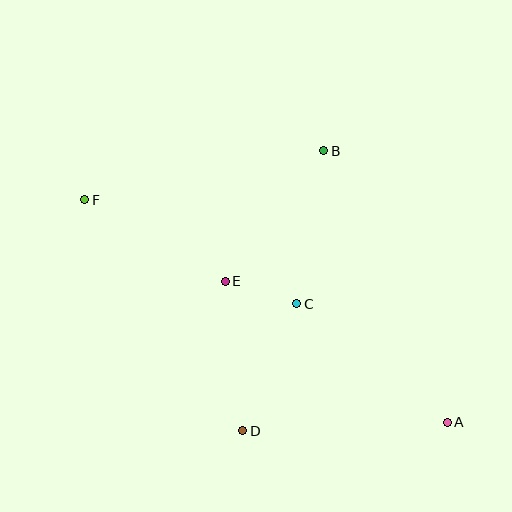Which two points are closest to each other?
Points C and E are closest to each other.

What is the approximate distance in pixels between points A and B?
The distance between A and B is approximately 299 pixels.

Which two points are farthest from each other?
Points A and F are farthest from each other.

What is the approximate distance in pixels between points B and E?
The distance between B and E is approximately 163 pixels.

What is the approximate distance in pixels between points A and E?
The distance between A and E is approximately 263 pixels.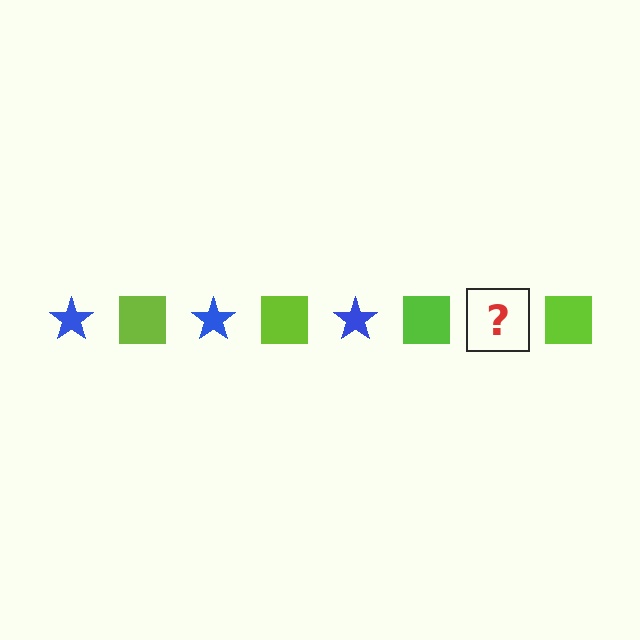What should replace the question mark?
The question mark should be replaced with a blue star.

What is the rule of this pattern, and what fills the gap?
The rule is that the pattern alternates between blue star and lime square. The gap should be filled with a blue star.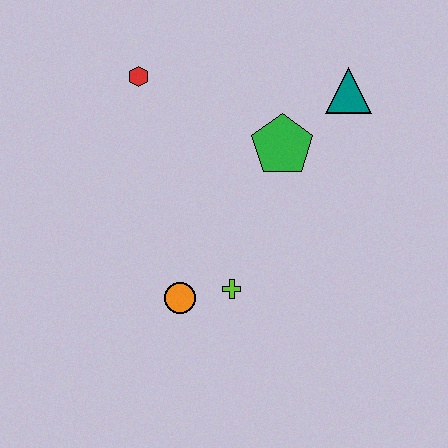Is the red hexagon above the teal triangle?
Yes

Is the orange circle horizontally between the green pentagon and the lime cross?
No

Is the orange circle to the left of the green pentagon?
Yes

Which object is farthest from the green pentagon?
The orange circle is farthest from the green pentagon.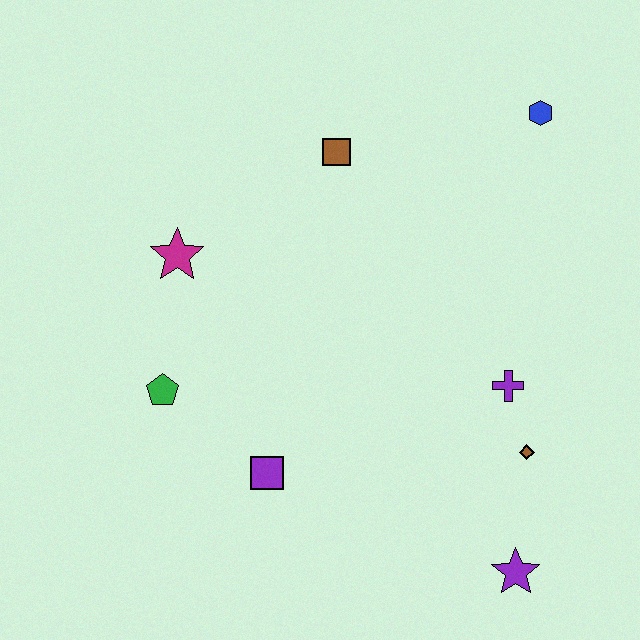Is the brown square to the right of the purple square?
Yes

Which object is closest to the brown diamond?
The purple cross is closest to the brown diamond.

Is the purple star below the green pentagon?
Yes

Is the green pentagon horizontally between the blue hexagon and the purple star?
No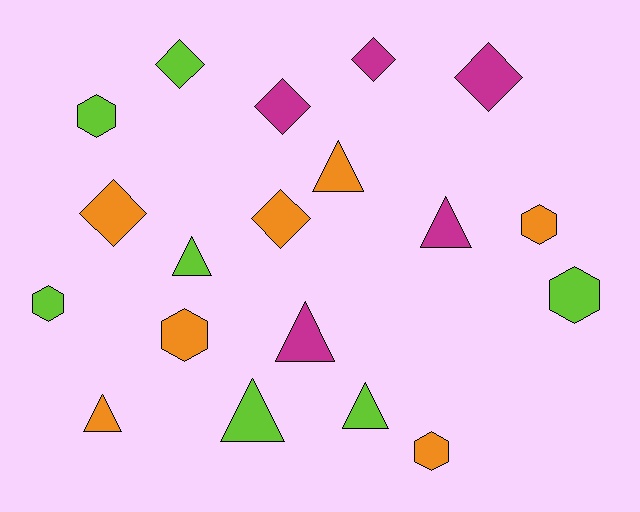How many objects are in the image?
There are 19 objects.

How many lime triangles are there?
There are 3 lime triangles.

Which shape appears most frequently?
Triangle, with 7 objects.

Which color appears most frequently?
Orange, with 7 objects.